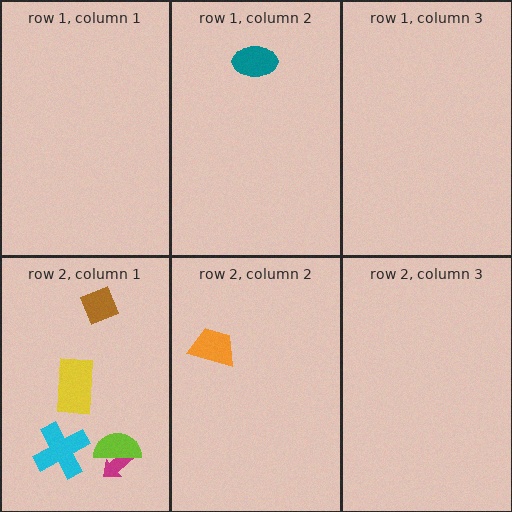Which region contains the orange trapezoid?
The row 2, column 2 region.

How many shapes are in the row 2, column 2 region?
1.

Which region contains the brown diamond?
The row 2, column 1 region.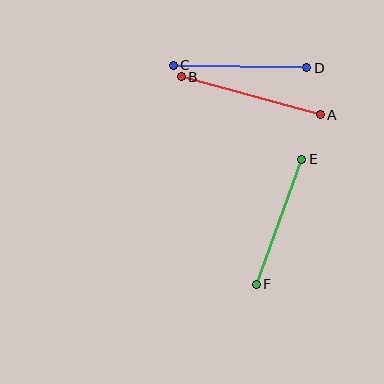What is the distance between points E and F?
The distance is approximately 133 pixels.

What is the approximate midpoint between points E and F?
The midpoint is at approximately (279, 222) pixels.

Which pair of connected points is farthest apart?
Points A and B are farthest apart.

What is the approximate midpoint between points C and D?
The midpoint is at approximately (240, 66) pixels.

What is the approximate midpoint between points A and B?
The midpoint is at approximately (251, 96) pixels.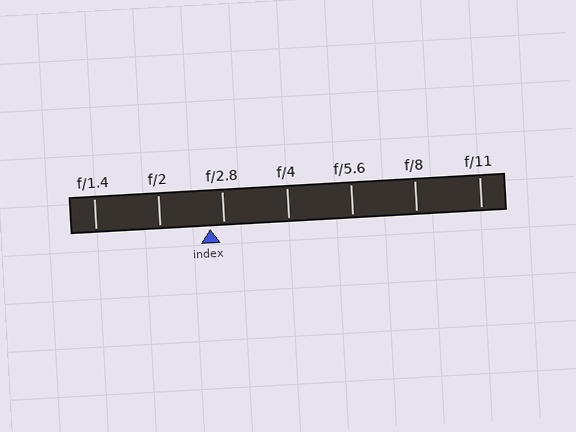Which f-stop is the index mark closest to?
The index mark is closest to f/2.8.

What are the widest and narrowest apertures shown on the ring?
The widest aperture shown is f/1.4 and the narrowest is f/11.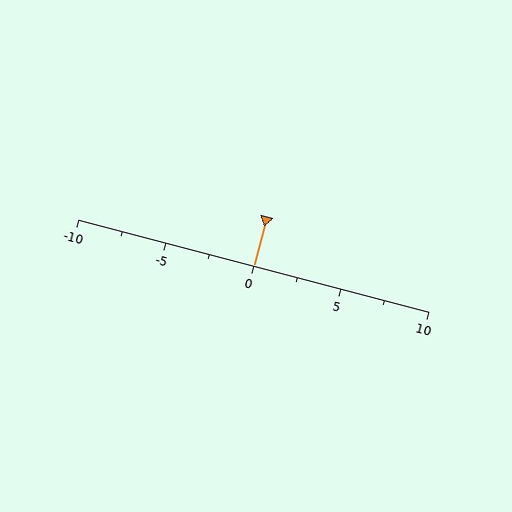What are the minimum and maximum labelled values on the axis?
The axis runs from -10 to 10.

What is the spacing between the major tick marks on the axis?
The major ticks are spaced 5 apart.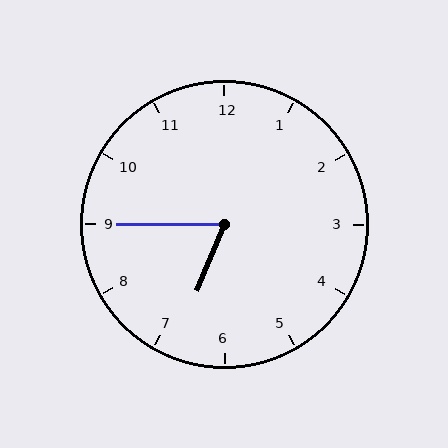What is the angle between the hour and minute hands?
Approximately 68 degrees.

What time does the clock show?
6:45.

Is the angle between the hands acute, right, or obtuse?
It is acute.